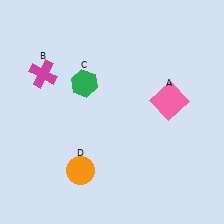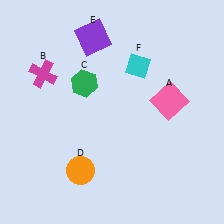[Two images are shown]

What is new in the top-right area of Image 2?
A cyan diamond (F) was added in the top-right area of Image 2.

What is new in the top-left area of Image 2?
A purple square (E) was added in the top-left area of Image 2.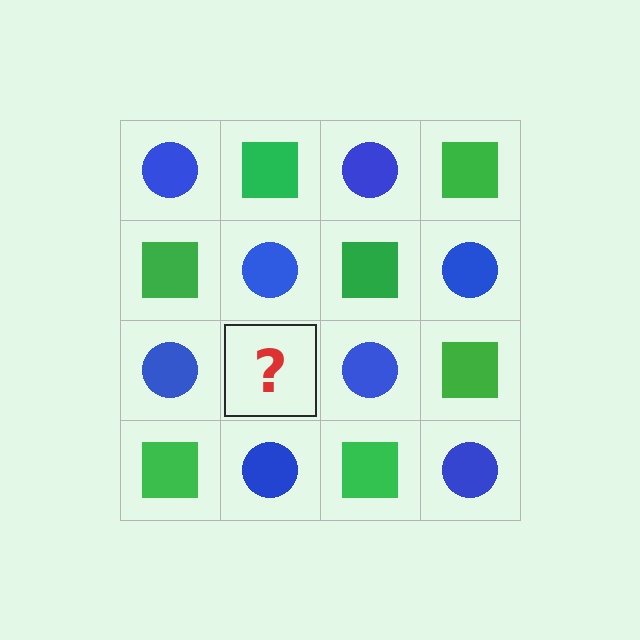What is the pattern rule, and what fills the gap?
The rule is that it alternates blue circle and green square in a checkerboard pattern. The gap should be filled with a green square.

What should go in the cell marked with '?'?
The missing cell should contain a green square.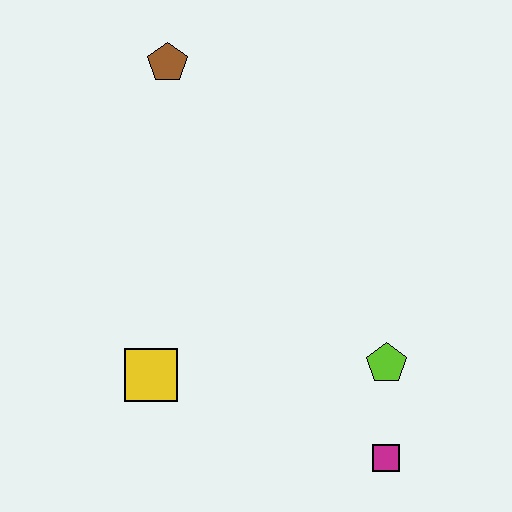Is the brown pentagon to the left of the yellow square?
No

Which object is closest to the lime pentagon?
The magenta square is closest to the lime pentagon.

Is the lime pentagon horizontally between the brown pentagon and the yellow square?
No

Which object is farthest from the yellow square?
The brown pentagon is farthest from the yellow square.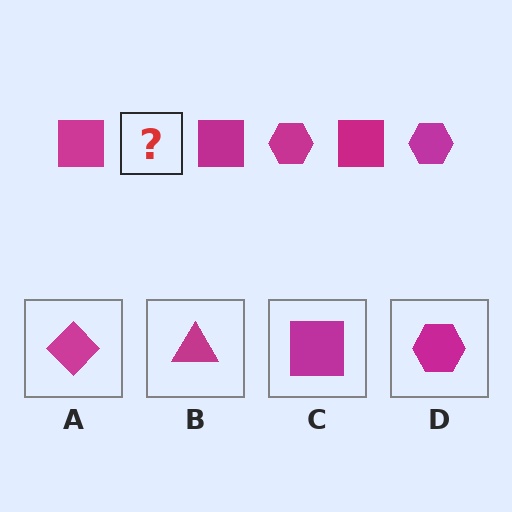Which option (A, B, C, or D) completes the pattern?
D.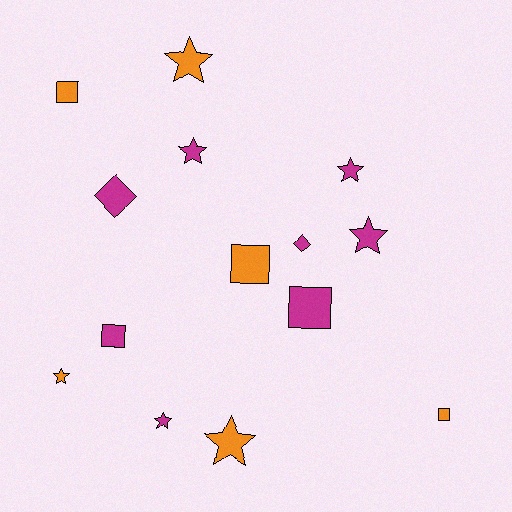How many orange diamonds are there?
There are no orange diamonds.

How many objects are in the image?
There are 14 objects.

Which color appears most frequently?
Magenta, with 8 objects.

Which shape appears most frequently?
Star, with 7 objects.